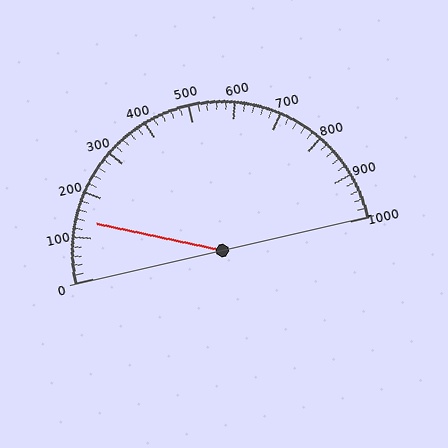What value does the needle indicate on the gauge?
The needle indicates approximately 140.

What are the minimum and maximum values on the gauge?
The gauge ranges from 0 to 1000.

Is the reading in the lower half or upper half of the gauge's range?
The reading is in the lower half of the range (0 to 1000).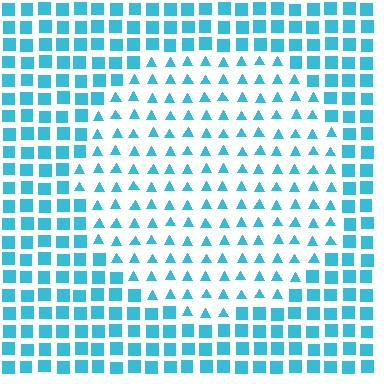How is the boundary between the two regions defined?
The boundary is defined by a change in element shape: triangles inside vs. squares outside. All elements share the same color and spacing.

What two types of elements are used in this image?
The image uses triangles inside the circle region and squares outside it.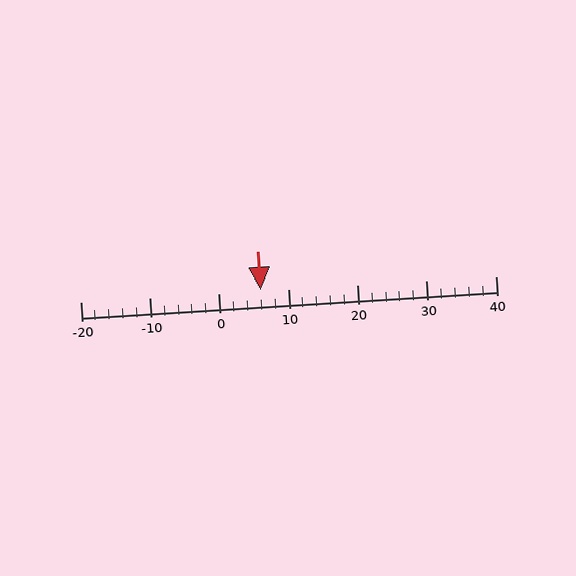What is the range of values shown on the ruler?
The ruler shows values from -20 to 40.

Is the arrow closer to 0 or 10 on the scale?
The arrow is closer to 10.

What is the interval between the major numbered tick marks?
The major tick marks are spaced 10 units apart.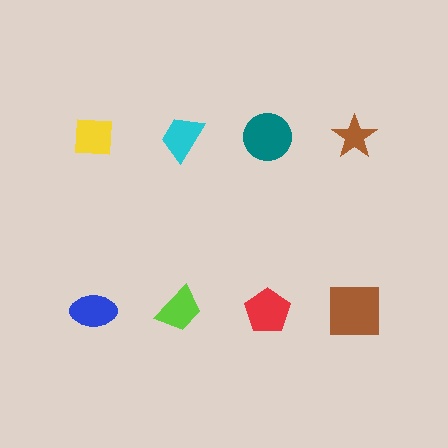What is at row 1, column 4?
A brown star.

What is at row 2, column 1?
A blue ellipse.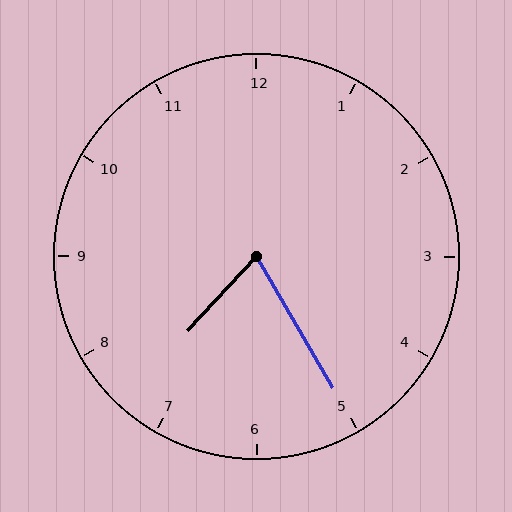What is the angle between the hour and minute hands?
Approximately 72 degrees.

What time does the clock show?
7:25.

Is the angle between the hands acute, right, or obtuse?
It is acute.